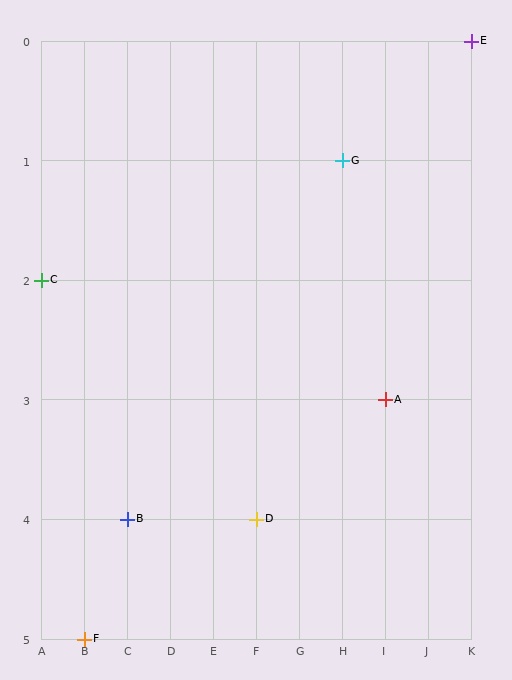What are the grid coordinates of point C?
Point C is at grid coordinates (A, 2).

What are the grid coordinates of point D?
Point D is at grid coordinates (F, 4).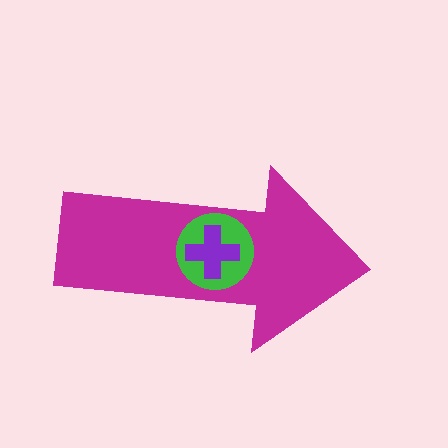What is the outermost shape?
The magenta arrow.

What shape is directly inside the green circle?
The purple cross.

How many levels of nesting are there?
3.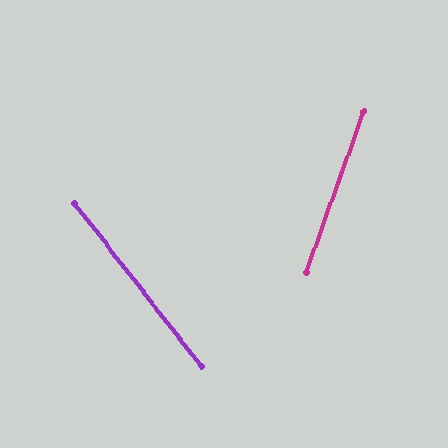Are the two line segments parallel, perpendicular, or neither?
Neither parallel nor perpendicular — they differ by about 58°.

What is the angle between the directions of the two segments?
Approximately 58 degrees.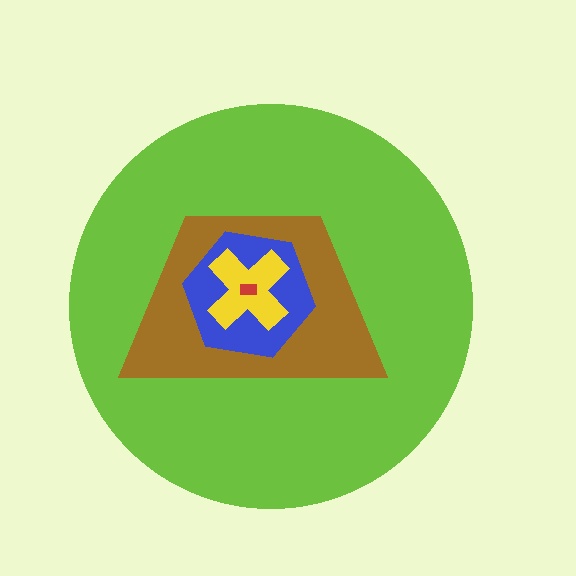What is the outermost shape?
The lime circle.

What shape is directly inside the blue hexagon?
The yellow cross.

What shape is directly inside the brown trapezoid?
The blue hexagon.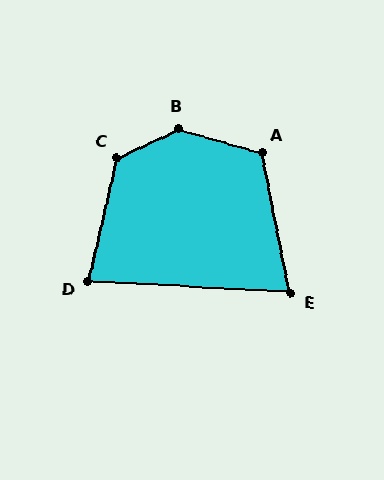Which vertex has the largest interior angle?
B, at approximately 139 degrees.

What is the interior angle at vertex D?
Approximately 81 degrees (acute).